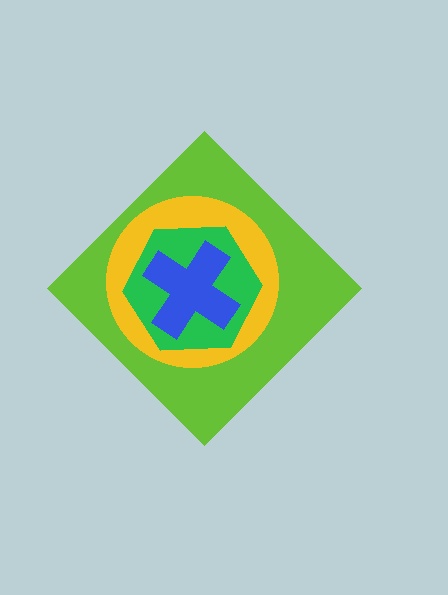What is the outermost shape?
The lime diamond.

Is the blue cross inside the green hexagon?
Yes.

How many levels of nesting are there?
4.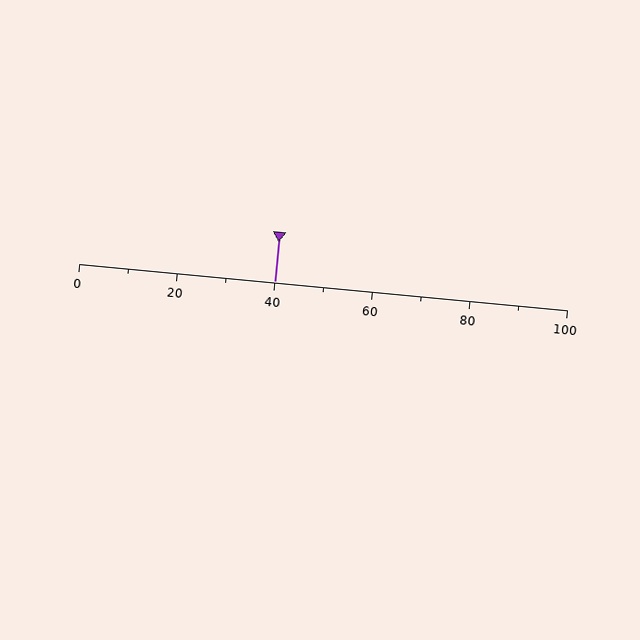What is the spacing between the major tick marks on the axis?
The major ticks are spaced 20 apart.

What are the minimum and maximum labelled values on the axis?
The axis runs from 0 to 100.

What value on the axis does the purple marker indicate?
The marker indicates approximately 40.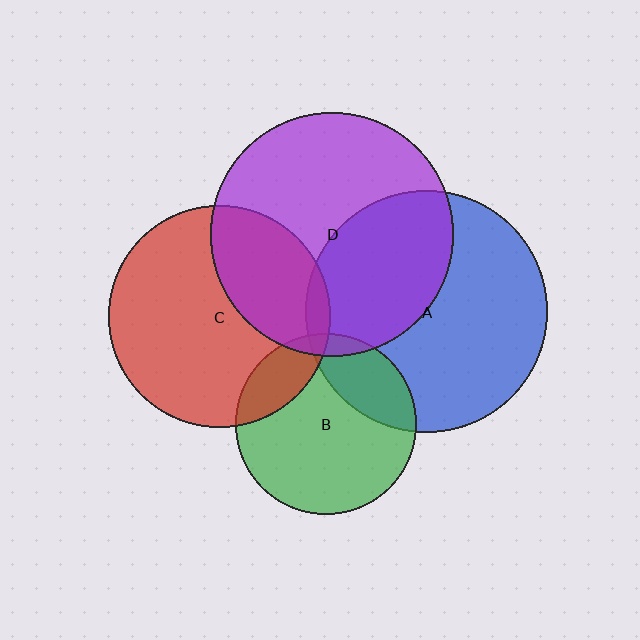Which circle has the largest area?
Circle D (purple).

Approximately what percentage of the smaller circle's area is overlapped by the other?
Approximately 20%.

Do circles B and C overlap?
Yes.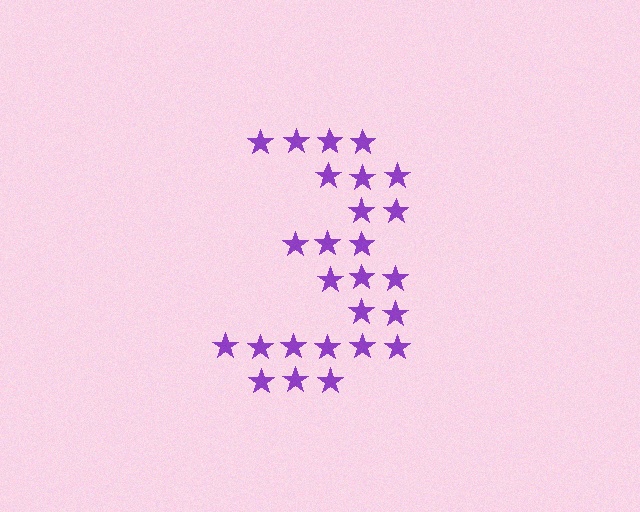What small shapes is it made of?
It is made of small stars.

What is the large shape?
The large shape is the digit 3.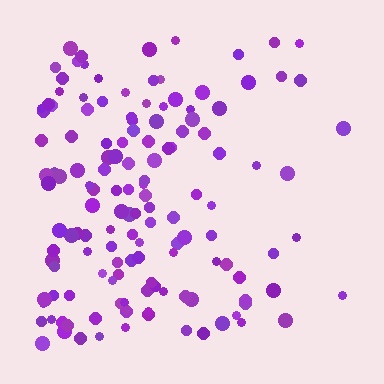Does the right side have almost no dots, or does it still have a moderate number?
Still a moderate number, just noticeably fewer than the left.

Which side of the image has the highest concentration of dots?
The left.